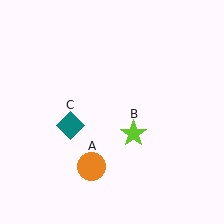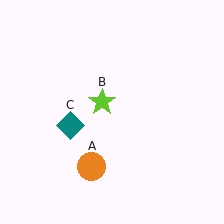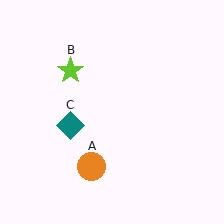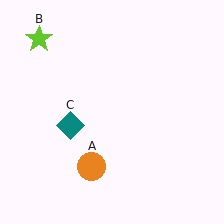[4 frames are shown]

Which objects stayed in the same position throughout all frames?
Orange circle (object A) and teal diamond (object C) remained stationary.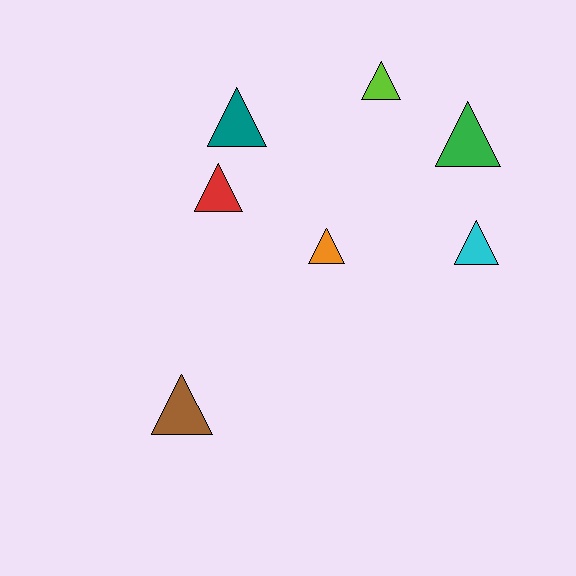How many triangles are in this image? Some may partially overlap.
There are 7 triangles.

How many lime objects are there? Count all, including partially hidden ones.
There is 1 lime object.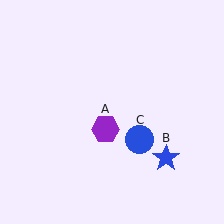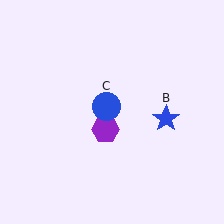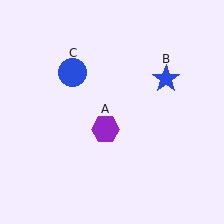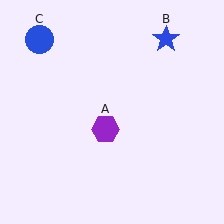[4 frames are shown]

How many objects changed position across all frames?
2 objects changed position: blue star (object B), blue circle (object C).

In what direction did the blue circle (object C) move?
The blue circle (object C) moved up and to the left.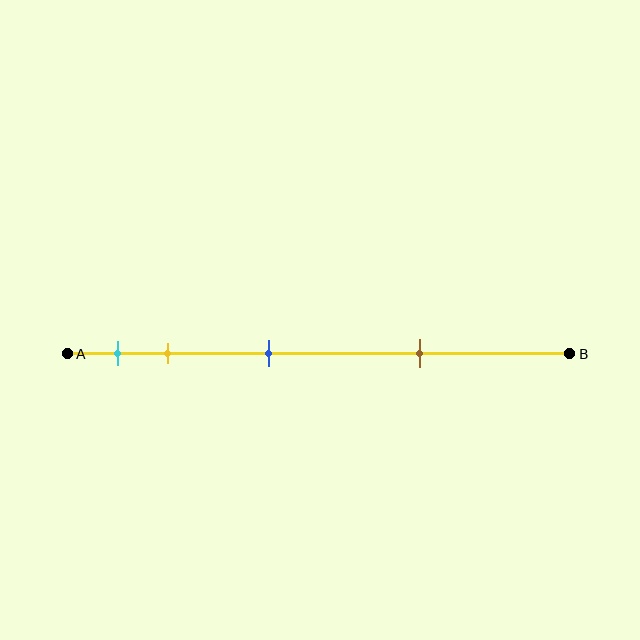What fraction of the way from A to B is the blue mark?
The blue mark is approximately 40% (0.4) of the way from A to B.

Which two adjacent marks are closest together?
The cyan and yellow marks are the closest adjacent pair.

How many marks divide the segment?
There are 4 marks dividing the segment.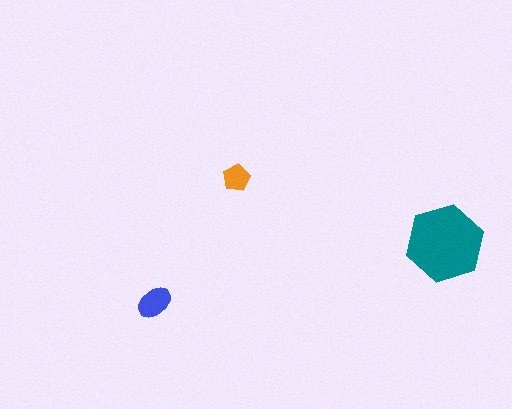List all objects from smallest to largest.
The orange pentagon, the blue ellipse, the teal hexagon.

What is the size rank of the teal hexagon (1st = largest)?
1st.